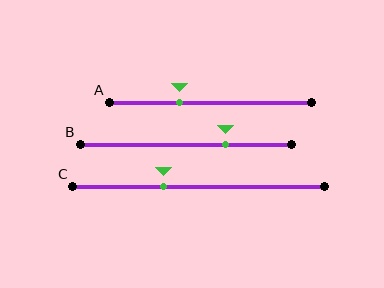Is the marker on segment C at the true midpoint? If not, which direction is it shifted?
No, the marker on segment C is shifted to the left by about 14% of the segment length.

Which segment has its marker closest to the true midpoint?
Segment C has its marker closest to the true midpoint.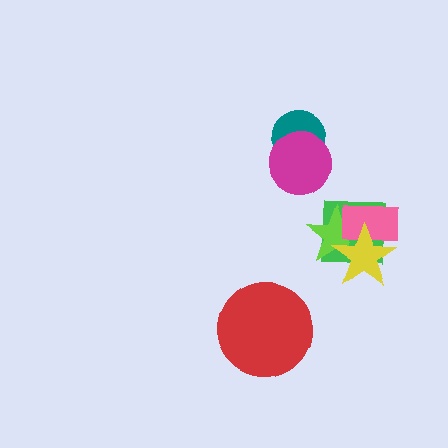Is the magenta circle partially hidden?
No, no other shape covers it.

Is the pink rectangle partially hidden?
Yes, it is partially covered by another shape.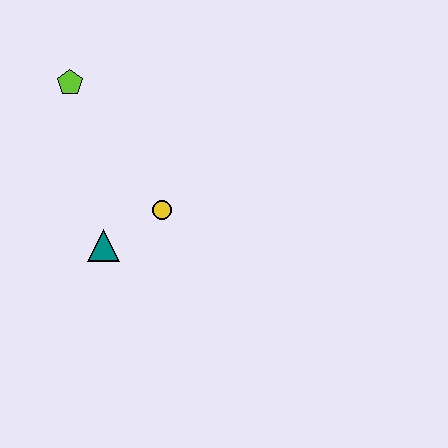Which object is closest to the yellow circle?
The teal triangle is closest to the yellow circle.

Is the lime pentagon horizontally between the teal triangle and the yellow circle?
No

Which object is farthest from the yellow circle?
The lime pentagon is farthest from the yellow circle.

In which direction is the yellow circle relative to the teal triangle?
The yellow circle is to the right of the teal triangle.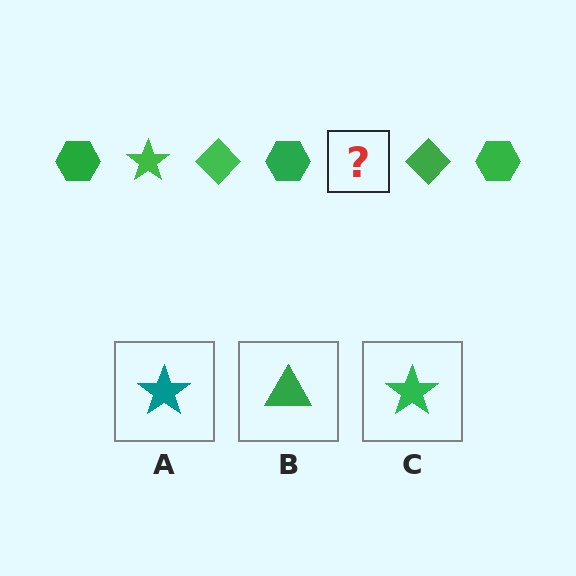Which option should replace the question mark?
Option C.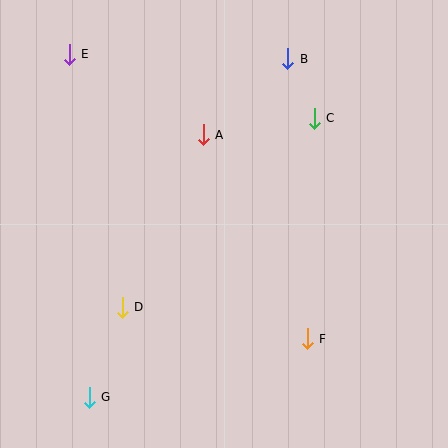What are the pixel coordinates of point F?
Point F is at (307, 339).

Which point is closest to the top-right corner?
Point B is closest to the top-right corner.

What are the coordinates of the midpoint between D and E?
The midpoint between D and E is at (96, 181).